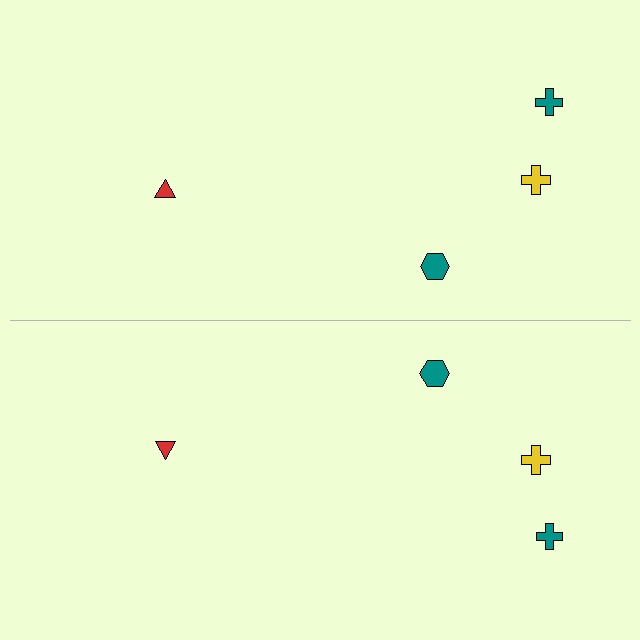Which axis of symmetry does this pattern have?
The pattern has a horizontal axis of symmetry running through the center of the image.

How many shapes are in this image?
There are 8 shapes in this image.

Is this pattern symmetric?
Yes, this pattern has bilateral (reflection) symmetry.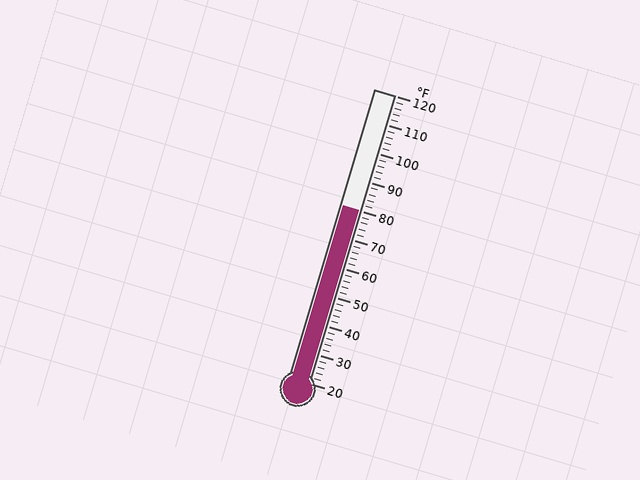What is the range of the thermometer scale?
The thermometer scale ranges from 20°F to 120°F.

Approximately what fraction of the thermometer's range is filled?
The thermometer is filled to approximately 60% of its range.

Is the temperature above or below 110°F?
The temperature is below 110°F.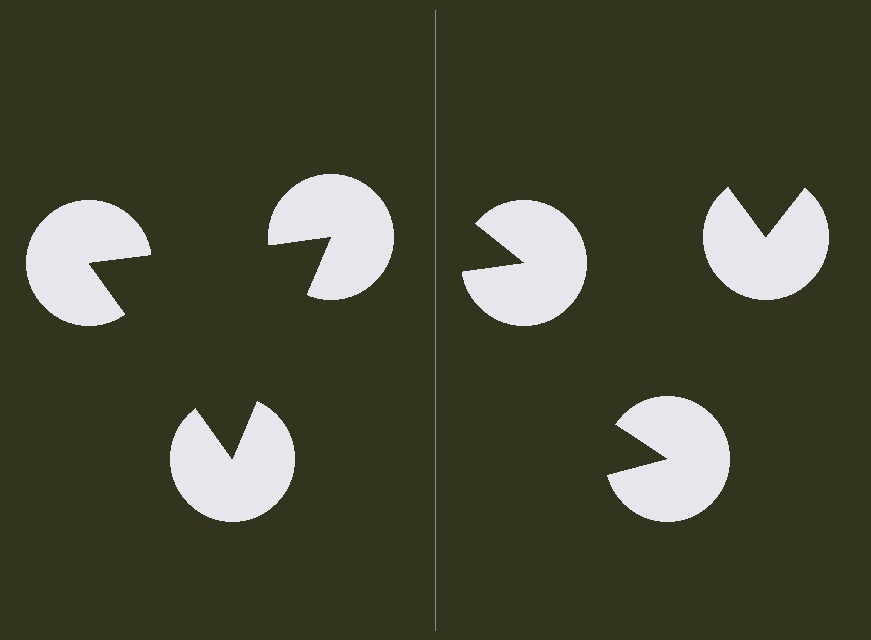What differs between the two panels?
The pac-man discs are positioned identically on both sides; only the wedge orientations differ. On the left they align to a triangle; on the right they are misaligned.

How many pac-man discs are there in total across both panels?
6 — 3 on each side.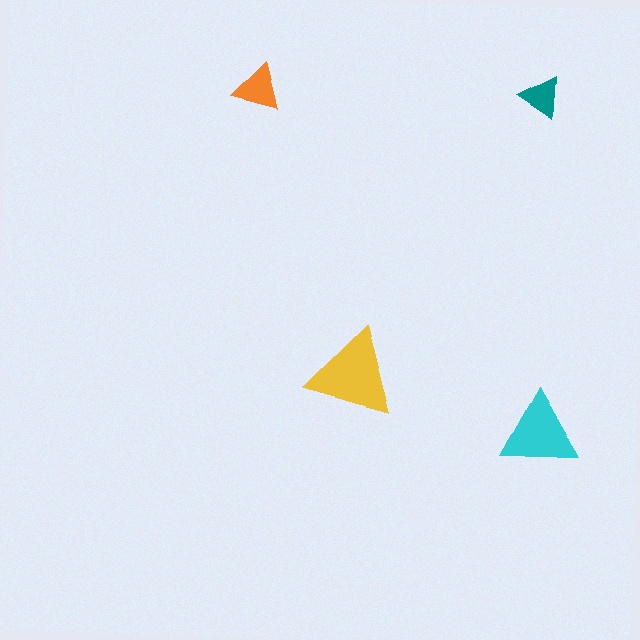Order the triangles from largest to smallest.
the yellow one, the cyan one, the orange one, the teal one.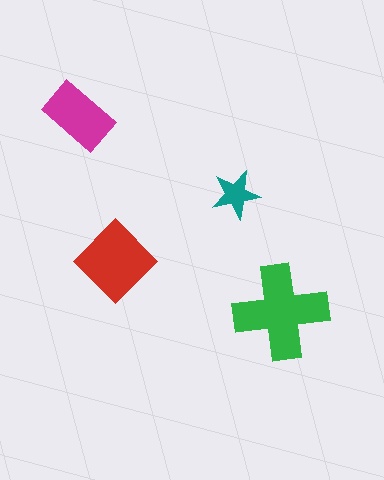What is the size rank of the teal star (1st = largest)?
4th.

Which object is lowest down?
The green cross is bottommost.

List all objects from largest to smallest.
The green cross, the red diamond, the magenta rectangle, the teal star.